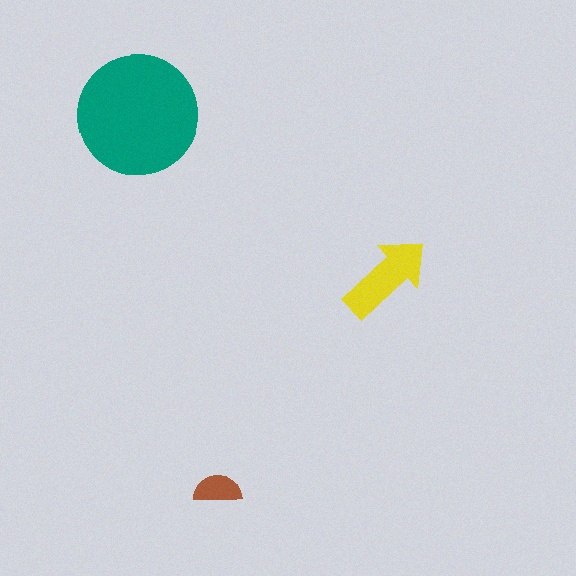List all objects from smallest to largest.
The brown semicircle, the yellow arrow, the teal circle.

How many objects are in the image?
There are 3 objects in the image.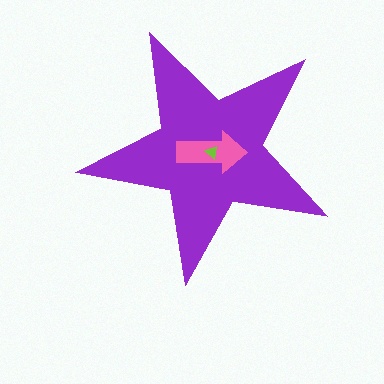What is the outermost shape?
The purple star.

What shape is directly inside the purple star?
The pink arrow.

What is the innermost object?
The lime triangle.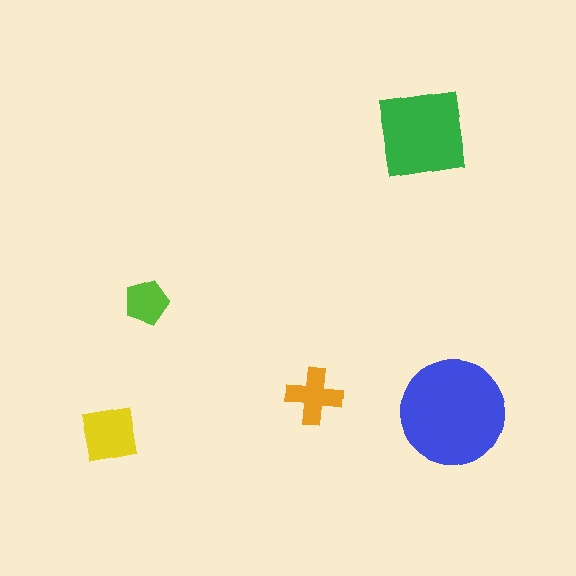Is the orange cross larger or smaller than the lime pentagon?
Larger.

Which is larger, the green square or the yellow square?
The green square.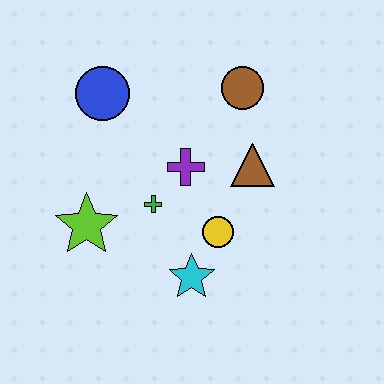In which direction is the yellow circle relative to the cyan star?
The yellow circle is above the cyan star.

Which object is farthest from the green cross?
The brown circle is farthest from the green cross.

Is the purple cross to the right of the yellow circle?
No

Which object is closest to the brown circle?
The brown triangle is closest to the brown circle.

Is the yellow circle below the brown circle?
Yes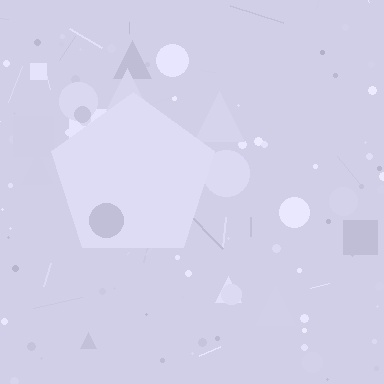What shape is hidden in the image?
A pentagon is hidden in the image.